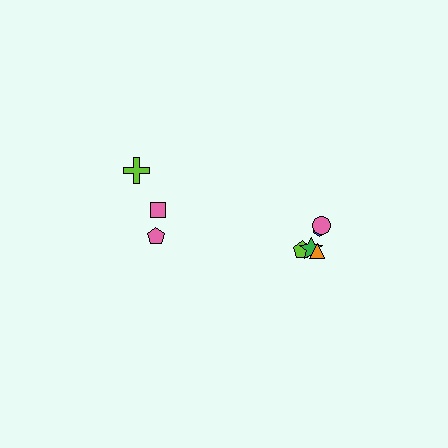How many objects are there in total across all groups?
There are 8 objects.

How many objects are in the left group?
There are 3 objects.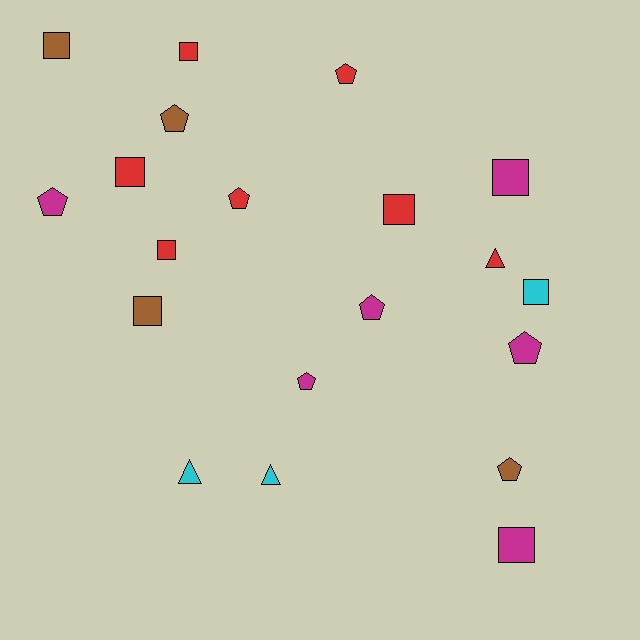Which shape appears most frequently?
Square, with 9 objects.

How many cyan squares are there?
There is 1 cyan square.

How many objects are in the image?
There are 20 objects.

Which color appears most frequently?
Red, with 7 objects.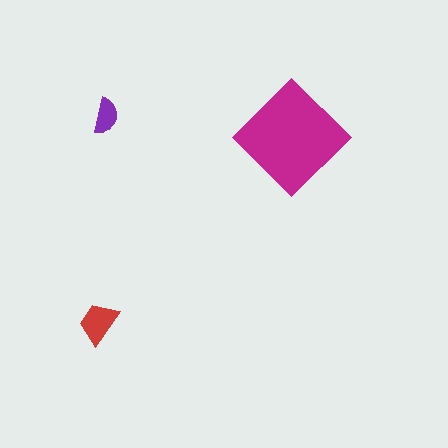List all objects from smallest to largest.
The purple semicircle, the red trapezoid, the magenta diamond.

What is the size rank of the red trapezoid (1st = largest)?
2nd.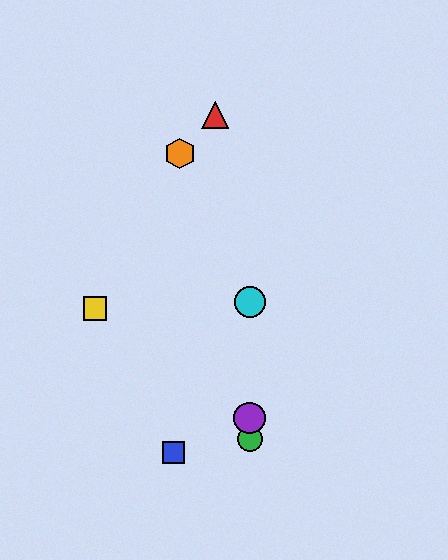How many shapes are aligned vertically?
3 shapes (the green circle, the purple circle, the cyan circle) are aligned vertically.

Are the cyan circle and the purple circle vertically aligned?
Yes, both are at x≈250.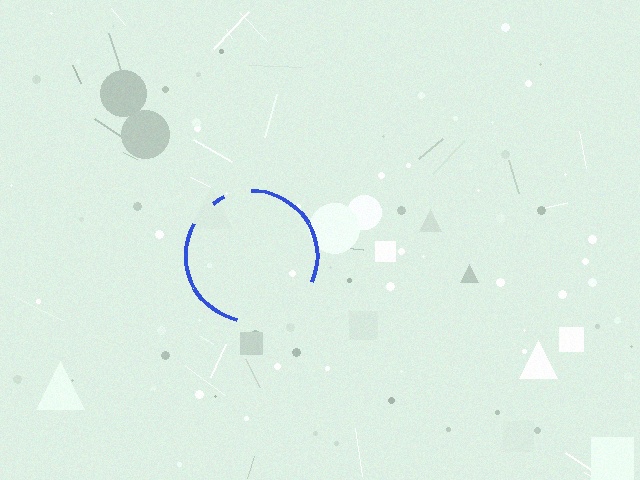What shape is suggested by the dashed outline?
The dashed outline suggests a circle.